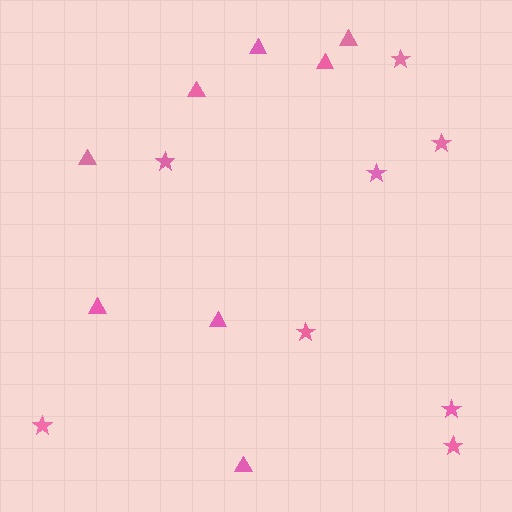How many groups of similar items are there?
There are 2 groups: one group of stars (8) and one group of triangles (8).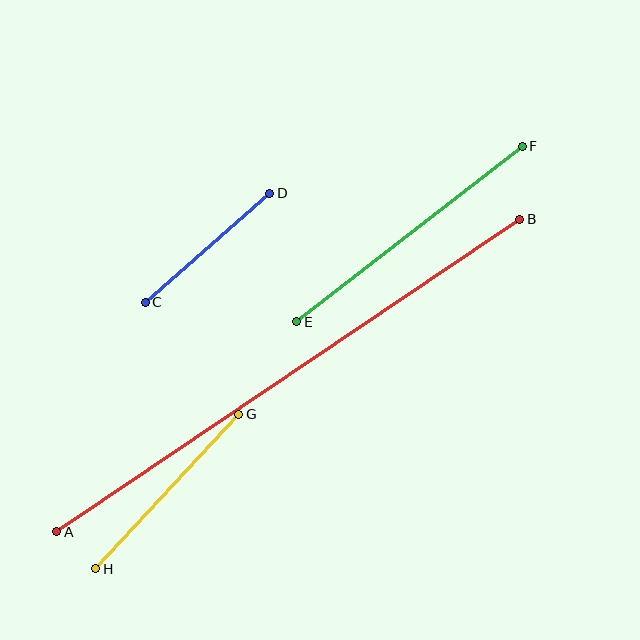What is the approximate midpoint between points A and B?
The midpoint is at approximately (288, 375) pixels.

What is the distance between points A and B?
The distance is approximately 559 pixels.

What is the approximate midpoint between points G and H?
The midpoint is at approximately (167, 492) pixels.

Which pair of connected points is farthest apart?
Points A and B are farthest apart.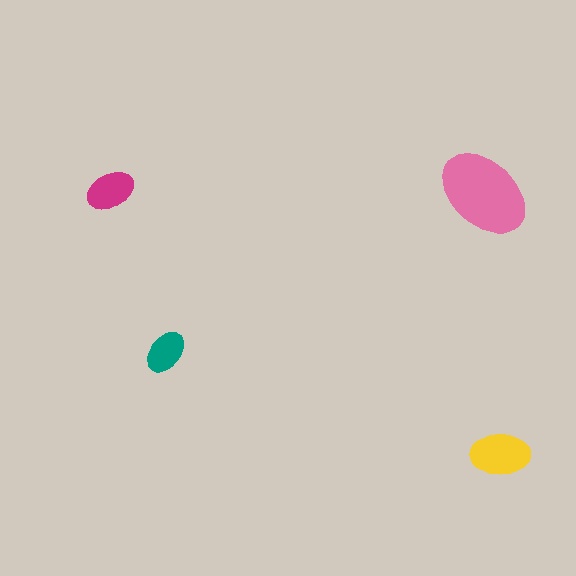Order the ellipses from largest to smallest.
the pink one, the yellow one, the magenta one, the teal one.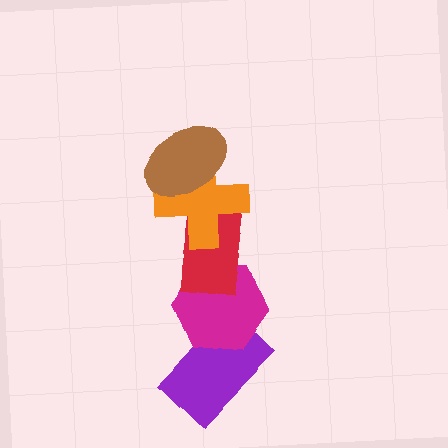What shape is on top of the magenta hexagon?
The red rectangle is on top of the magenta hexagon.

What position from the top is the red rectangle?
The red rectangle is 3rd from the top.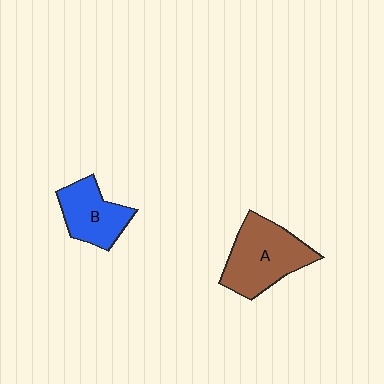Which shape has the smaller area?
Shape B (blue).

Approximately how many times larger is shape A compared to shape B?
Approximately 1.4 times.